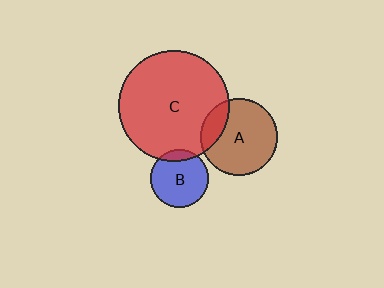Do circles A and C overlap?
Yes.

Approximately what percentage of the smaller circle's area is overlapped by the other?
Approximately 20%.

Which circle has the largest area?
Circle C (red).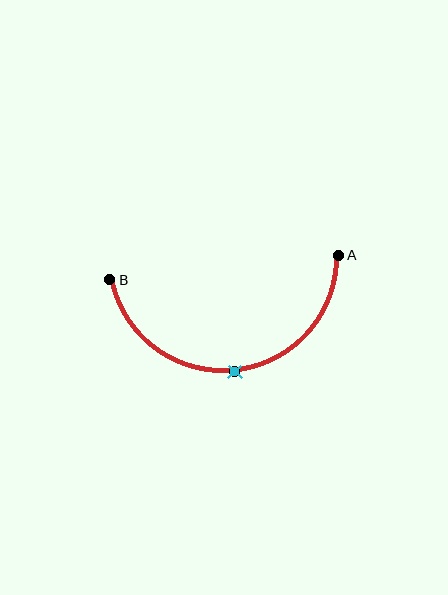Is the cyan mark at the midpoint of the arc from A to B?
Yes. The cyan mark lies on the arc at equal arc-length from both A and B — it is the arc midpoint.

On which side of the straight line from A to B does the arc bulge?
The arc bulges below the straight line connecting A and B.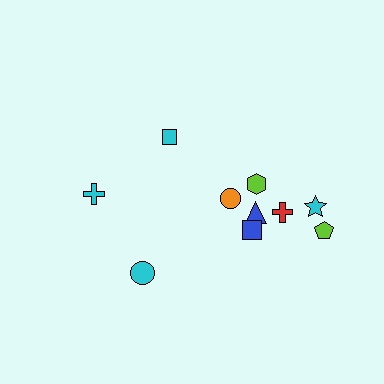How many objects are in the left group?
There are 3 objects.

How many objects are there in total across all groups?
There are 10 objects.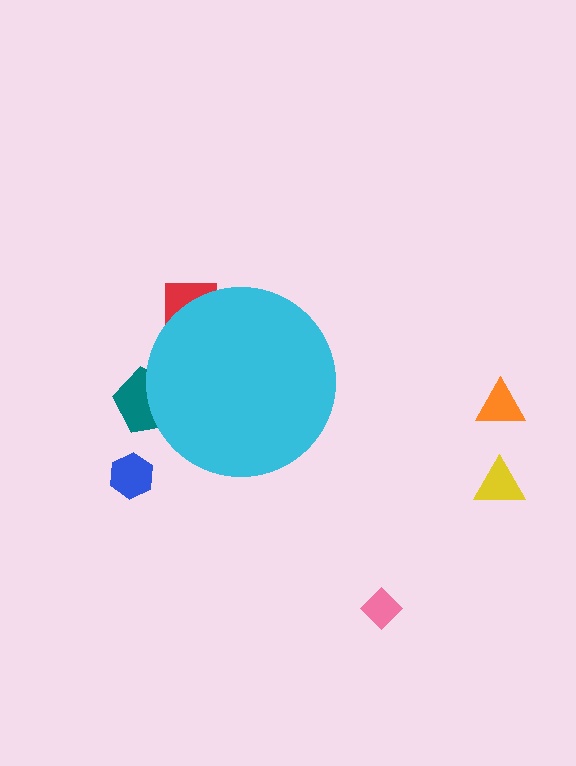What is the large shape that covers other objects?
A cyan circle.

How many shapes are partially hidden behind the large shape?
2 shapes are partially hidden.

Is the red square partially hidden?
Yes, the red square is partially hidden behind the cyan circle.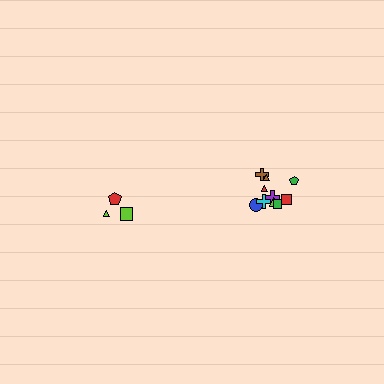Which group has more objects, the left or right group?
The right group.